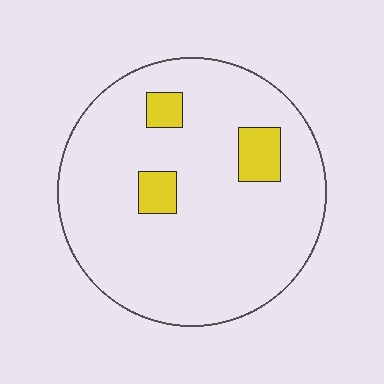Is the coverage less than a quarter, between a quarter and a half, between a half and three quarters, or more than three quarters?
Less than a quarter.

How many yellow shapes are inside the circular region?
3.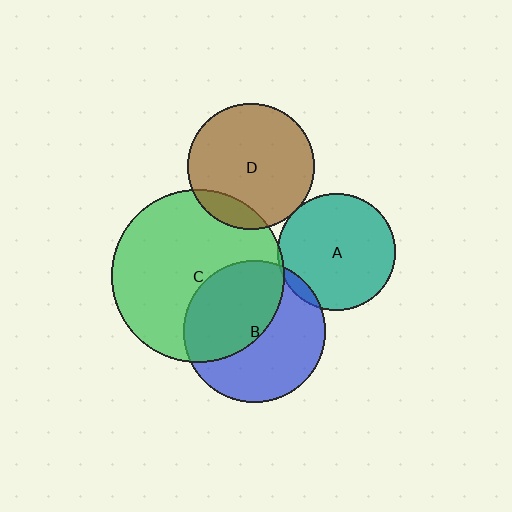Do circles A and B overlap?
Yes.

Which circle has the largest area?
Circle C (green).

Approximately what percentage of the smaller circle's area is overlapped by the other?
Approximately 5%.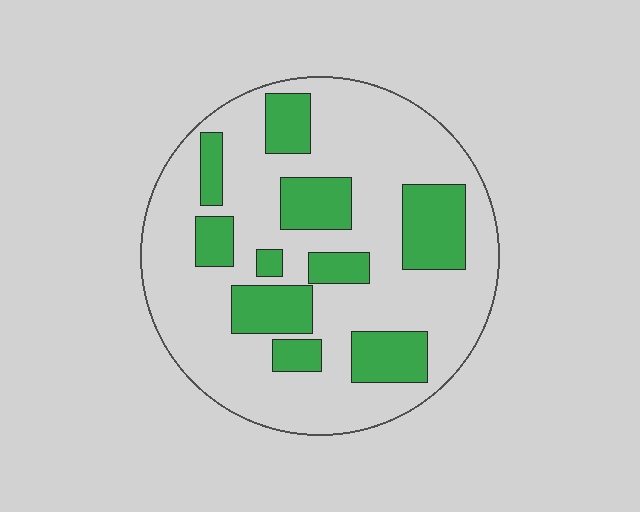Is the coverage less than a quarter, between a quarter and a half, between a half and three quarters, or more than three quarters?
Between a quarter and a half.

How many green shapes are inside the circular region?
10.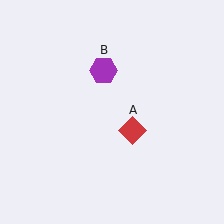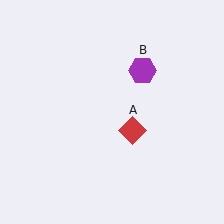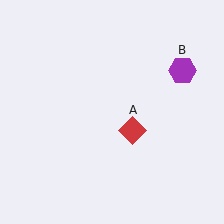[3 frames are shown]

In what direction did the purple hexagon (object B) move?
The purple hexagon (object B) moved right.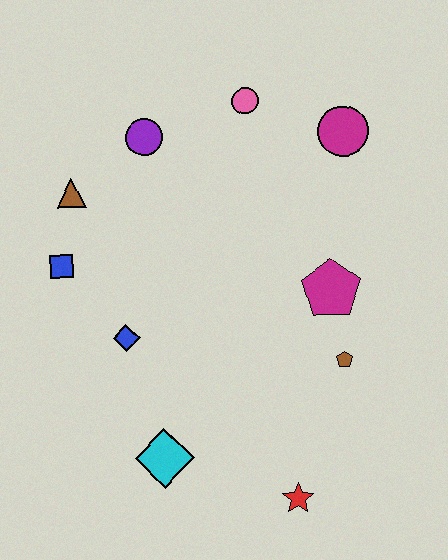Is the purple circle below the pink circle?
Yes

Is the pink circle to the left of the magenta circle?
Yes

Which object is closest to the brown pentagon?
The magenta pentagon is closest to the brown pentagon.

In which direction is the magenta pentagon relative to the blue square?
The magenta pentagon is to the right of the blue square.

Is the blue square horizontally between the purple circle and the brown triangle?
No